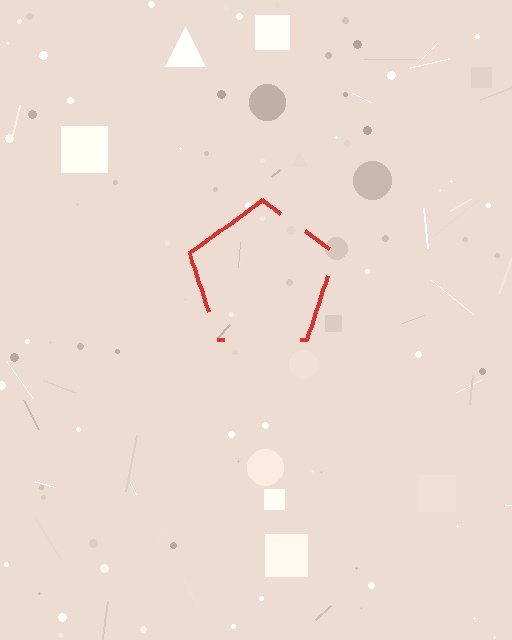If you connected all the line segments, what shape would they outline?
They would outline a pentagon.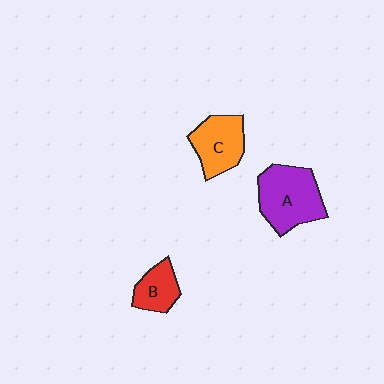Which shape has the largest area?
Shape A (purple).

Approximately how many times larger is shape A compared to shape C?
Approximately 1.3 times.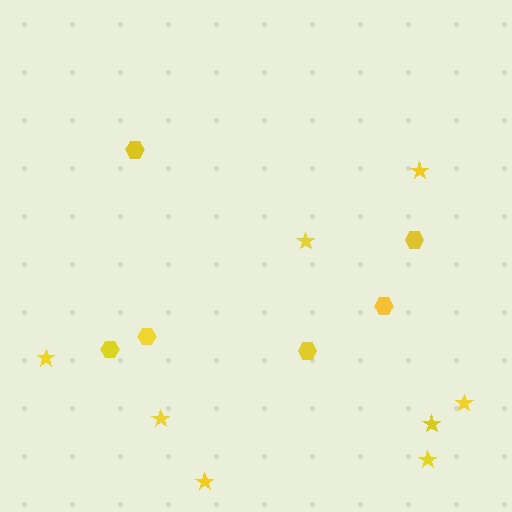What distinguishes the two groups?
There are 2 groups: one group of stars (8) and one group of hexagons (6).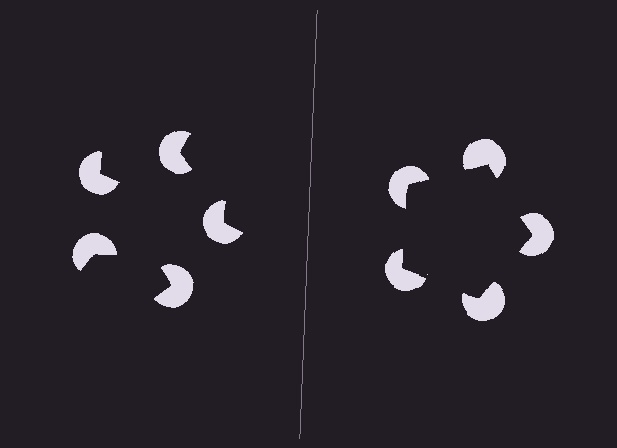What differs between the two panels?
The pac-man discs are positioned identically on both sides; only the wedge orientations differ. On the right they align to a pentagon; on the left they are misaligned.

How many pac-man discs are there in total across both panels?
10 — 5 on each side.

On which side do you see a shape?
An illusory pentagon appears on the right side. On the left side the wedge cuts are rotated, so no coherent shape forms.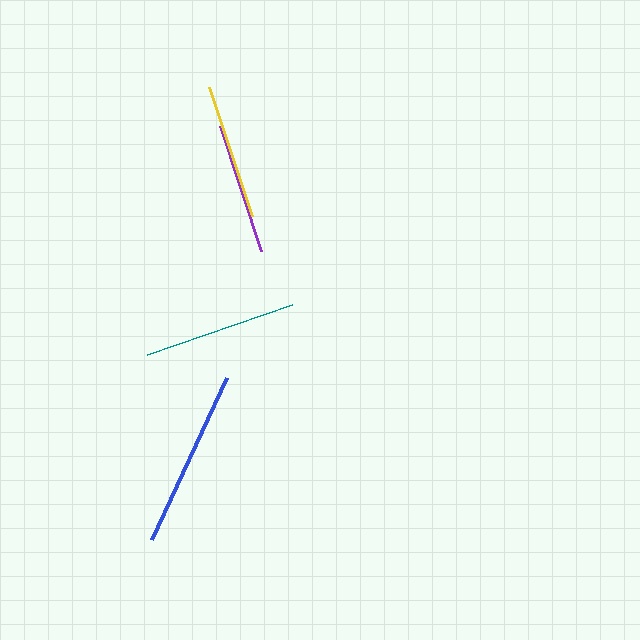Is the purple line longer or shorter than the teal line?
The teal line is longer than the purple line.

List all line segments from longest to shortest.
From longest to shortest: blue, teal, yellow, purple.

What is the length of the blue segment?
The blue segment is approximately 179 pixels long.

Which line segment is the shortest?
The purple line is the shortest at approximately 132 pixels.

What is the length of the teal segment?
The teal segment is approximately 153 pixels long.